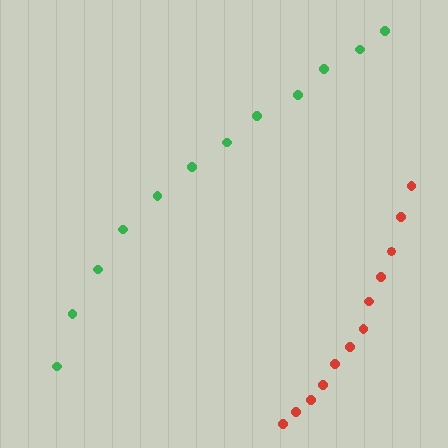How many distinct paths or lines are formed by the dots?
There are 2 distinct paths.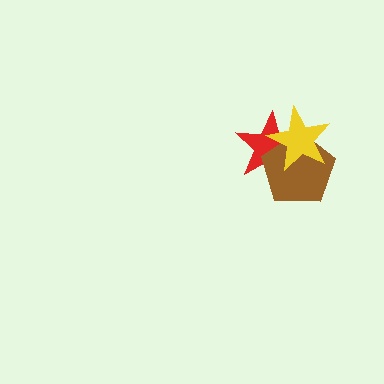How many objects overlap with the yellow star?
2 objects overlap with the yellow star.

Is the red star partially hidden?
Yes, it is partially covered by another shape.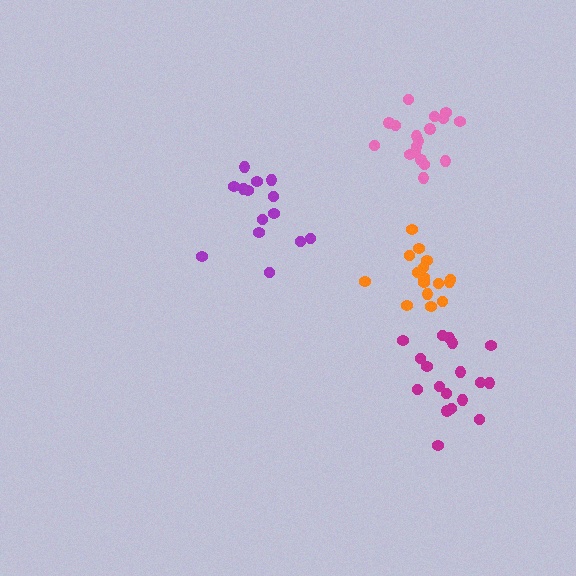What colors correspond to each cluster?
The clusters are colored: magenta, pink, purple, orange.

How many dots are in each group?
Group 1: 18 dots, Group 2: 18 dots, Group 3: 14 dots, Group 4: 16 dots (66 total).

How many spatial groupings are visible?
There are 4 spatial groupings.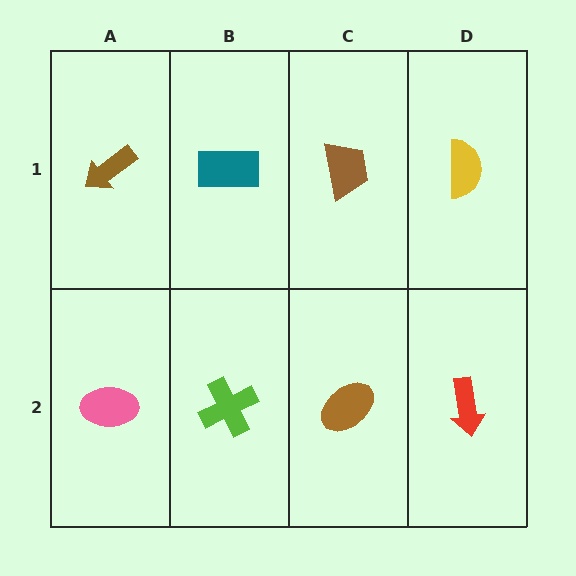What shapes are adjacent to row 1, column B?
A lime cross (row 2, column B), a brown arrow (row 1, column A), a brown trapezoid (row 1, column C).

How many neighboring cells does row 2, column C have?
3.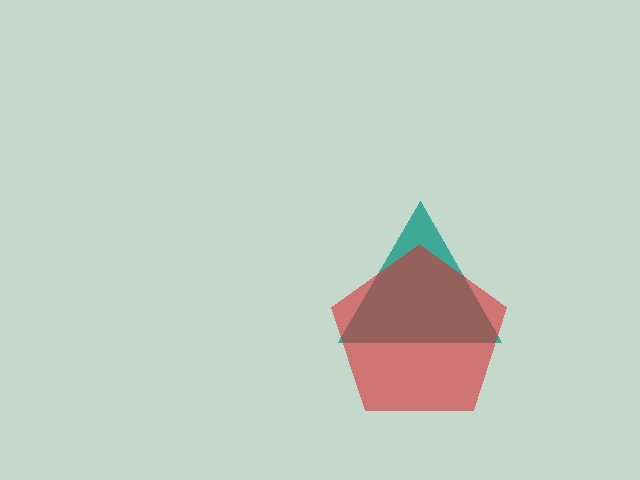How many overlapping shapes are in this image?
There are 2 overlapping shapes in the image.